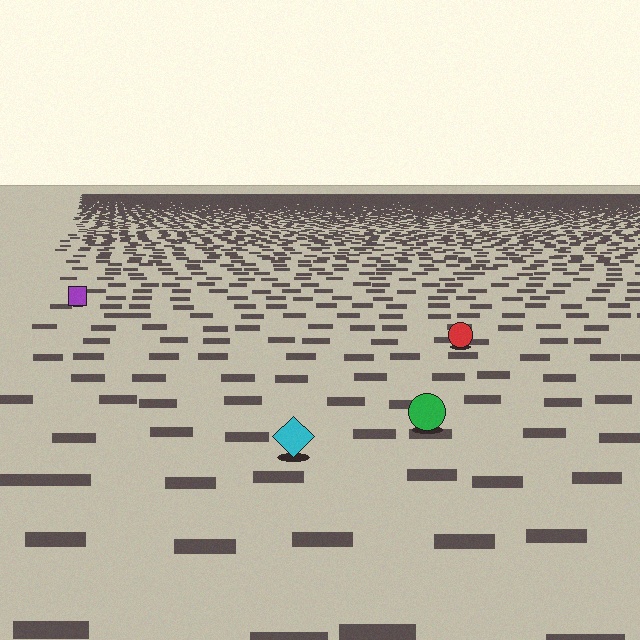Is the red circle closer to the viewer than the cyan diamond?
No. The cyan diamond is closer — you can tell from the texture gradient: the ground texture is coarser near it.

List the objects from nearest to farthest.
From nearest to farthest: the cyan diamond, the green circle, the red circle, the purple square.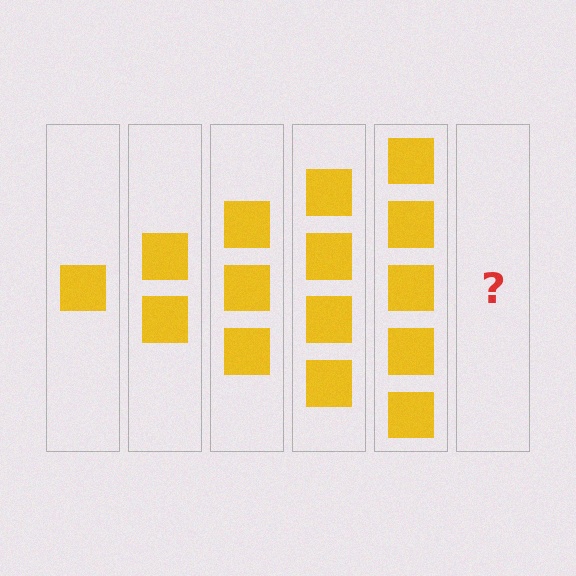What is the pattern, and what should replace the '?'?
The pattern is that each step adds one more square. The '?' should be 6 squares.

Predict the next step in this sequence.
The next step is 6 squares.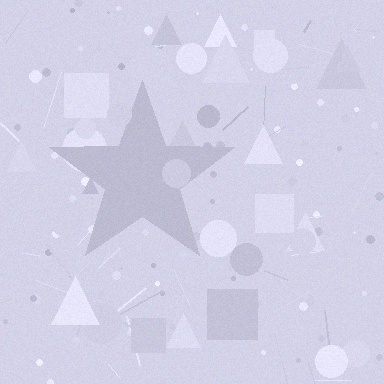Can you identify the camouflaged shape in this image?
The camouflaged shape is a star.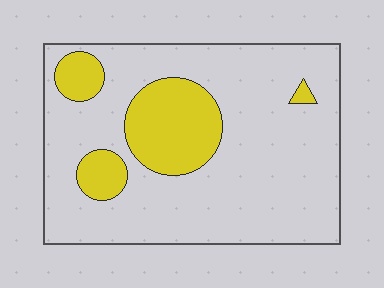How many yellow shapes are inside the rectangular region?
4.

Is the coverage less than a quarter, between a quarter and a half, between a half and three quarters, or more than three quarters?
Less than a quarter.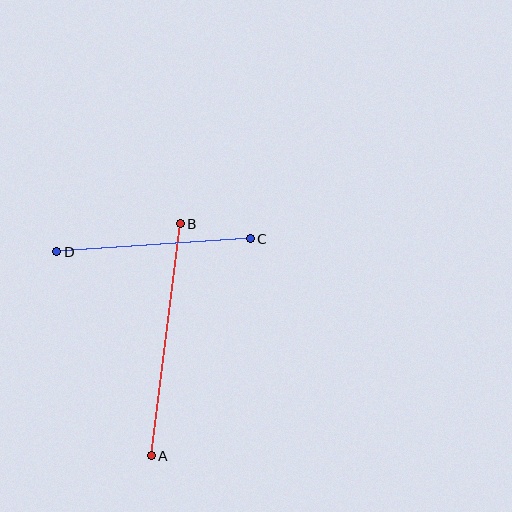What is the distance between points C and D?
The distance is approximately 194 pixels.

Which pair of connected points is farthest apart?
Points A and B are farthest apart.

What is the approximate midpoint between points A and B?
The midpoint is at approximately (166, 340) pixels.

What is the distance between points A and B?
The distance is approximately 234 pixels.